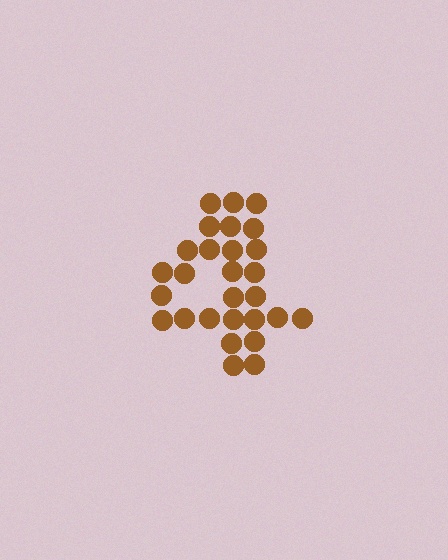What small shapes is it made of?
It is made of small circles.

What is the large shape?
The large shape is the digit 4.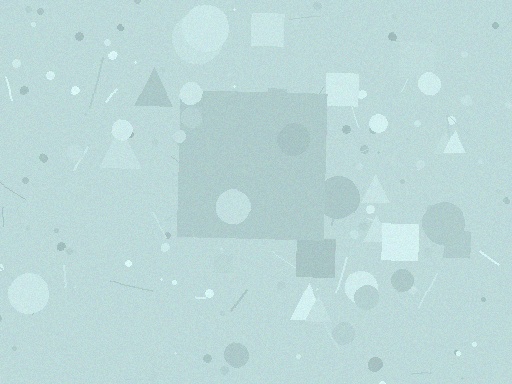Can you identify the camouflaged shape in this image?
The camouflaged shape is a square.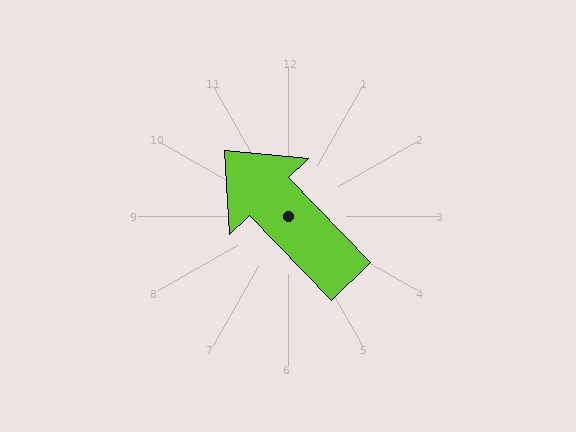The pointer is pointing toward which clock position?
Roughly 11 o'clock.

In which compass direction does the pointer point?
Northwest.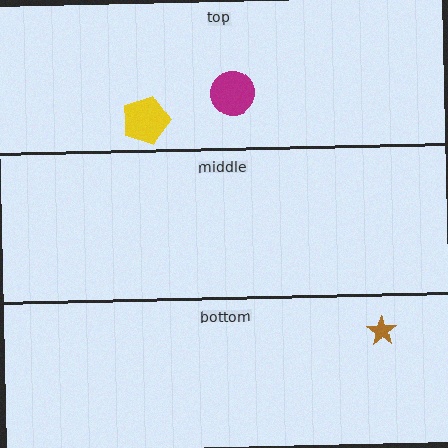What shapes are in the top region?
The yellow pentagon, the magenta circle.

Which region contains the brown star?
The bottom region.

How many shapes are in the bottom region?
1.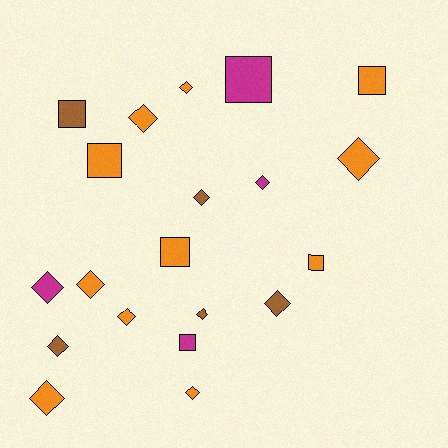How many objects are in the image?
There are 20 objects.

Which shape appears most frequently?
Diamond, with 13 objects.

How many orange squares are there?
There are 4 orange squares.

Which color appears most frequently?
Orange, with 11 objects.